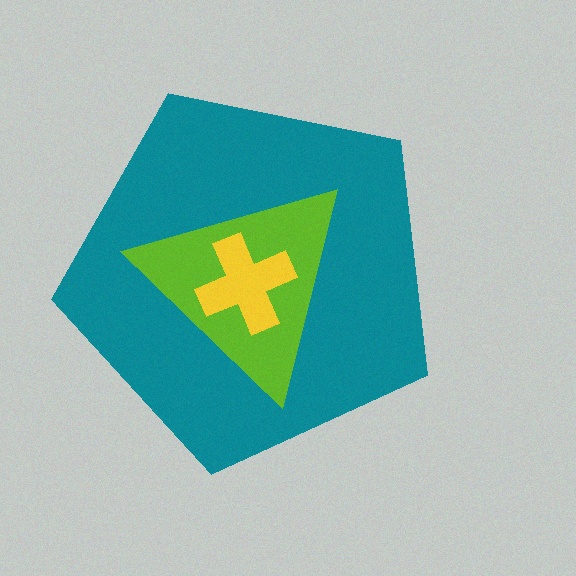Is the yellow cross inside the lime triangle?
Yes.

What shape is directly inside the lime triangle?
The yellow cross.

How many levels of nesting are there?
3.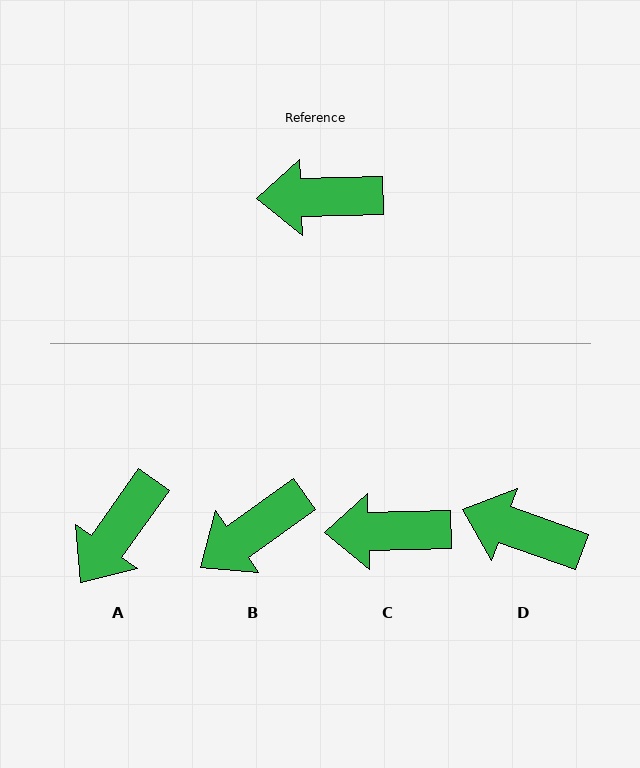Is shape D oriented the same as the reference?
No, it is off by about 21 degrees.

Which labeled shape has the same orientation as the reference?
C.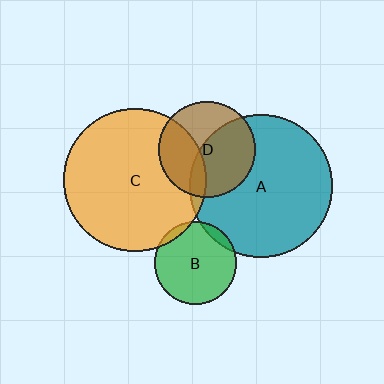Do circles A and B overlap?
Yes.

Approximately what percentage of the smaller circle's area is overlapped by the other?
Approximately 5%.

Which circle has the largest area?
Circle A (teal).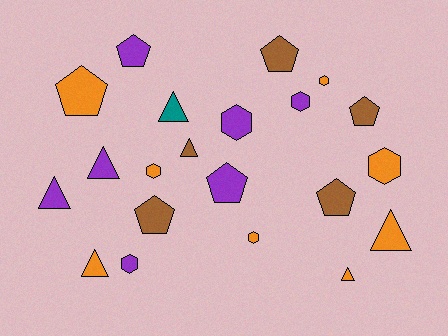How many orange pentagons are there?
There is 1 orange pentagon.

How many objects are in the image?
There are 21 objects.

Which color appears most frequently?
Orange, with 8 objects.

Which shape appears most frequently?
Hexagon, with 7 objects.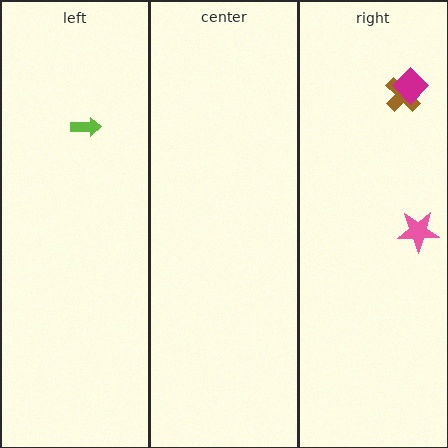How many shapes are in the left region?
1.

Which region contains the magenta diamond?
The right region.